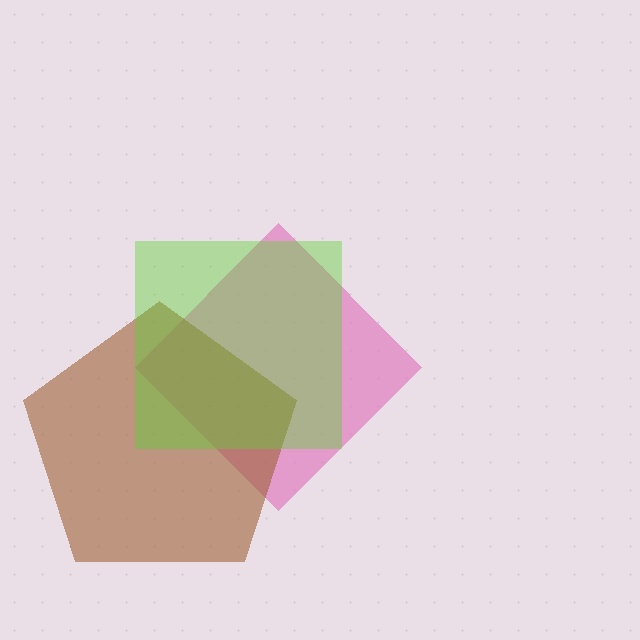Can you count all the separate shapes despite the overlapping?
Yes, there are 3 separate shapes.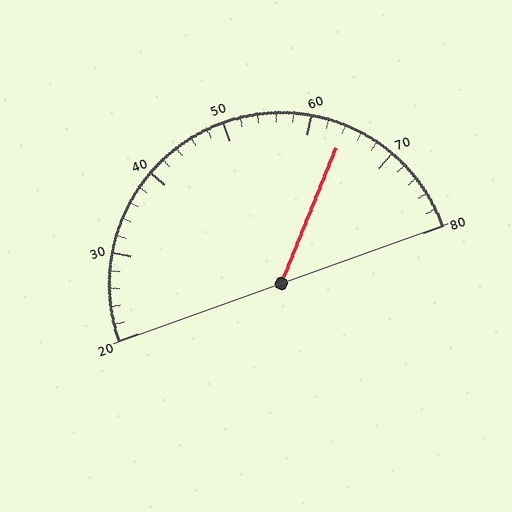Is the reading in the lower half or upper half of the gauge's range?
The reading is in the upper half of the range (20 to 80).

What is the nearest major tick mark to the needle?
The nearest major tick mark is 60.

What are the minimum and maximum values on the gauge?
The gauge ranges from 20 to 80.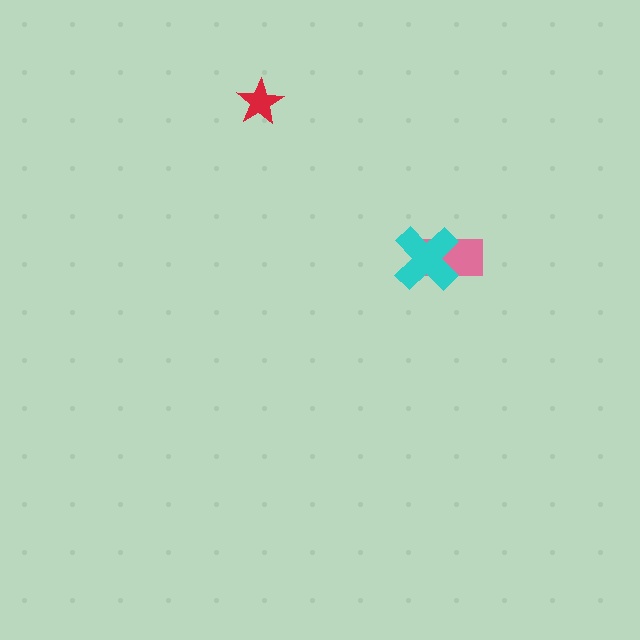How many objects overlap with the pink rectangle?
1 object overlaps with the pink rectangle.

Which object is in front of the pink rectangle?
The cyan cross is in front of the pink rectangle.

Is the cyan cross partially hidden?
No, no other shape covers it.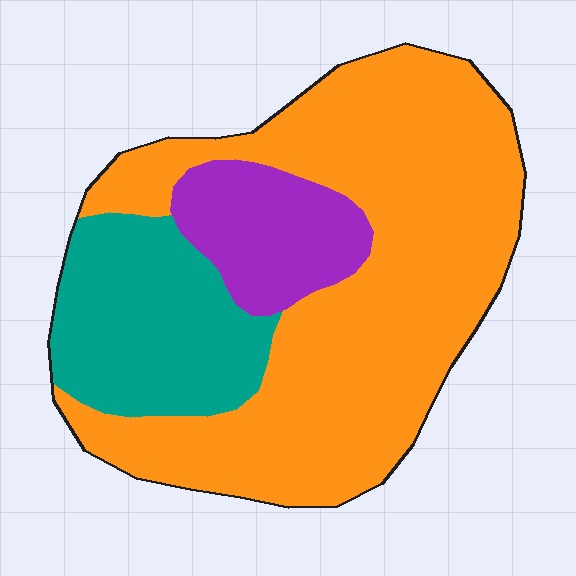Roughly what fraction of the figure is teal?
Teal covers roughly 20% of the figure.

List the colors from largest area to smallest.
From largest to smallest: orange, teal, purple.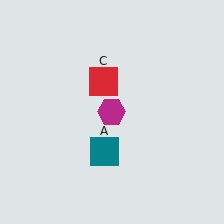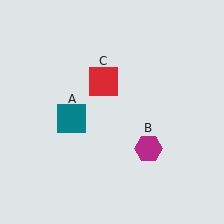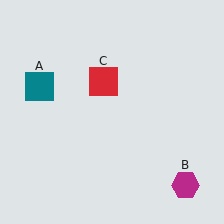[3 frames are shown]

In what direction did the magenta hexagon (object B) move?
The magenta hexagon (object B) moved down and to the right.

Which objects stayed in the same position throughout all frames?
Red square (object C) remained stationary.